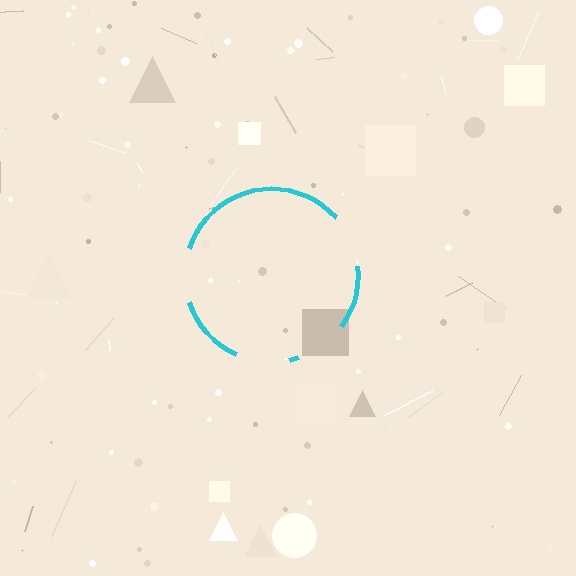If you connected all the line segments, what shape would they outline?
They would outline a circle.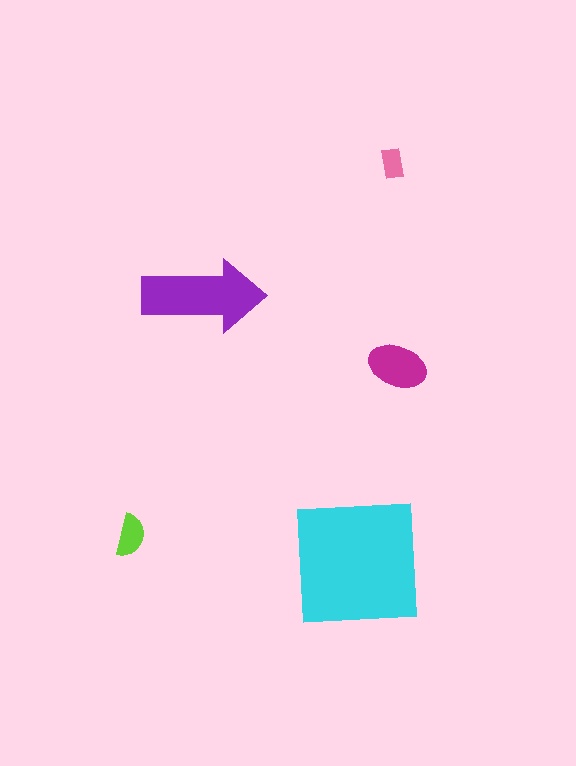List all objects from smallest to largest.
The pink rectangle, the lime semicircle, the magenta ellipse, the purple arrow, the cyan square.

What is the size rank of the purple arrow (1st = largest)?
2nd.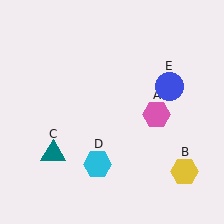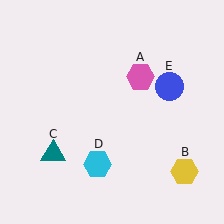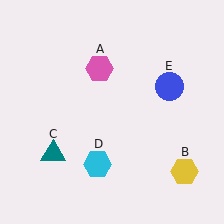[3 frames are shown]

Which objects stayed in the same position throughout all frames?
Yellow hexagon (object B) and teal triangle (object C) and cyan hexagon (object D) and blue circle (object E) remained stationary.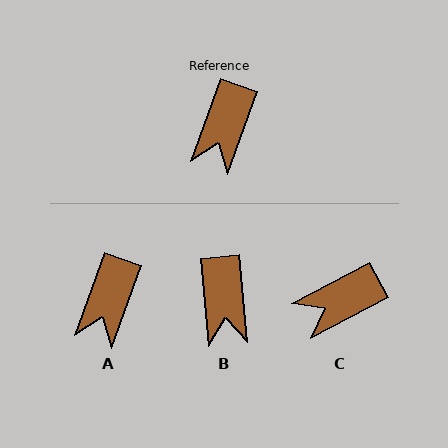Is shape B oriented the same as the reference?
No, it is off by about 25 degrees.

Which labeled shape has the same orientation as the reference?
A.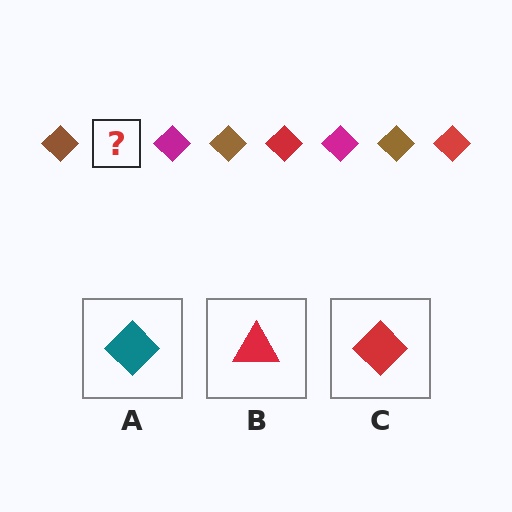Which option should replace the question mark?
Option C.